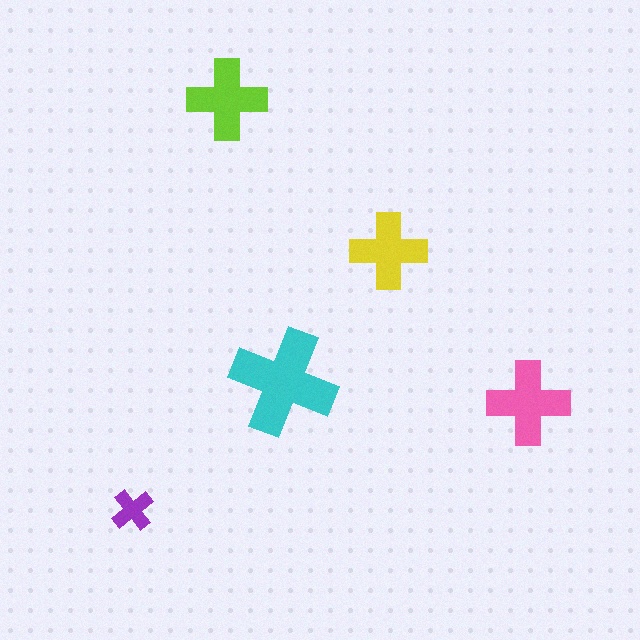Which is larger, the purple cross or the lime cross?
The lime one.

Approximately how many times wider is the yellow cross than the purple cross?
About 2 times wider.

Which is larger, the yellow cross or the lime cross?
The lime one.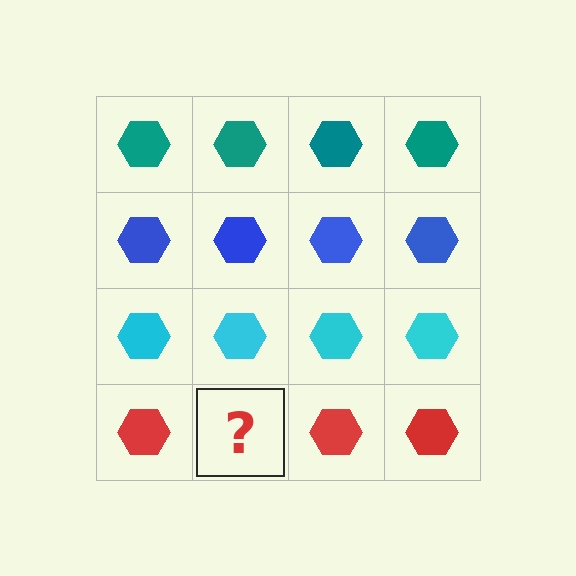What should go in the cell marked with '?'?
The missing cell should contain a red hexagon.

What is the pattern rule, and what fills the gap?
The rule is that each row has a consistent color. The gap should be filled with a red hexagon.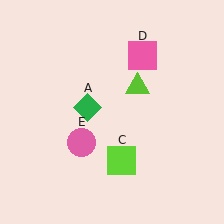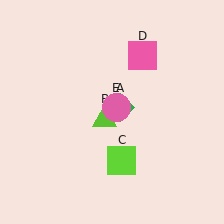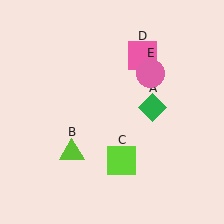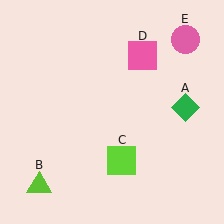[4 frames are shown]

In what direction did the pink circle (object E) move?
The pink circle (object E) moved up and to the right.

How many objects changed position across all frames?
3 objects changed position: green diamond (object A), lime triangle (object B), pink circle (object E).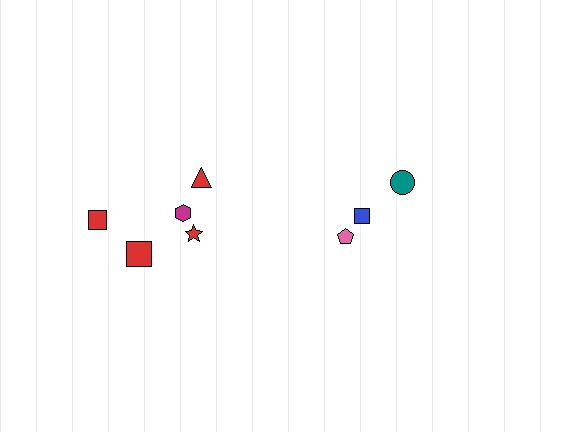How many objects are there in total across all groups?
There are 8 objects.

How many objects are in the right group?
There are 3 objects.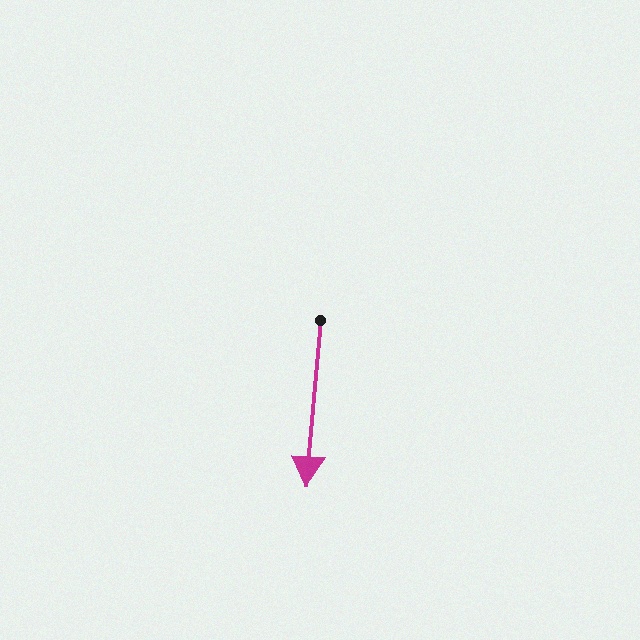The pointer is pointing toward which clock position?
Roughly 6 o'clock.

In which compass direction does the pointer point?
South.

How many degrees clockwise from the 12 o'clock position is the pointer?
Approximately 185 degrees.